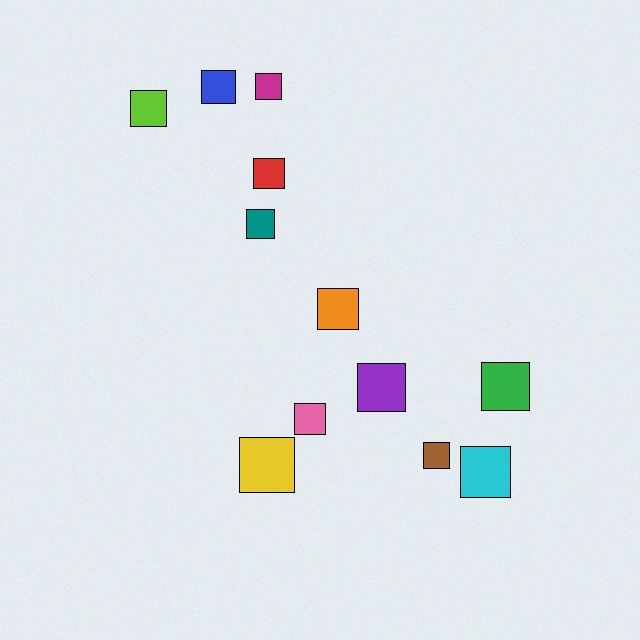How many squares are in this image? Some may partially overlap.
There are 12 squares.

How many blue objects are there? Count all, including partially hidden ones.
There is 1 blue object.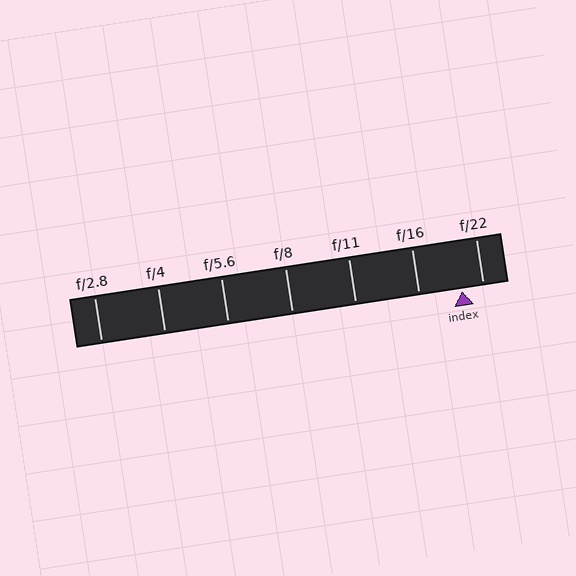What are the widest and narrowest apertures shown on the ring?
The widest aperture shown is f/2.8 and the narrowest is f/22.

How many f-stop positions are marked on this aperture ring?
There are 7 f-stop positions marked.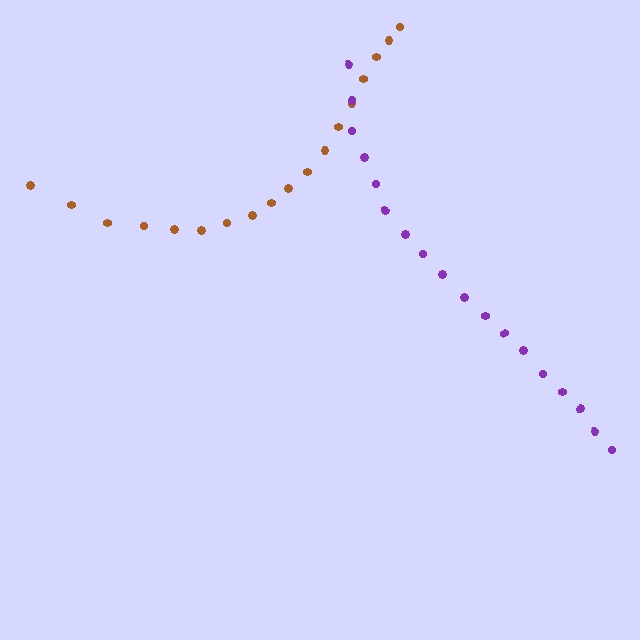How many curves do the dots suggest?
There are 2 distinct paths.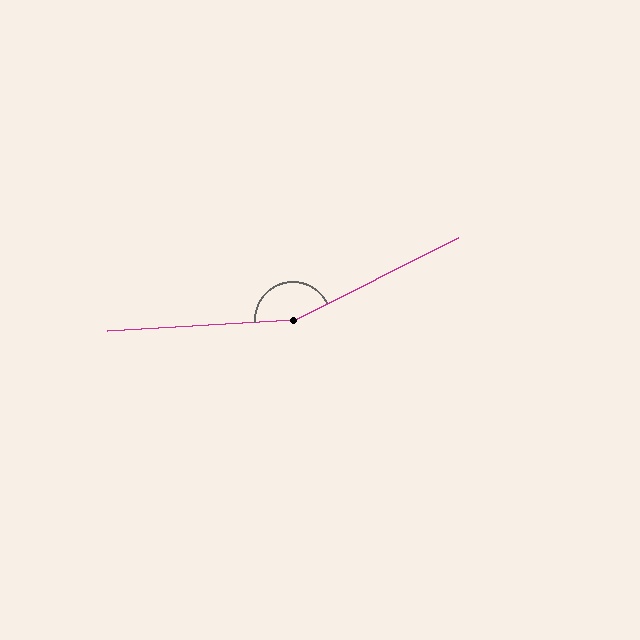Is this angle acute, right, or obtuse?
It is obtuse.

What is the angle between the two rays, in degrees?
Approximately 157 degrees.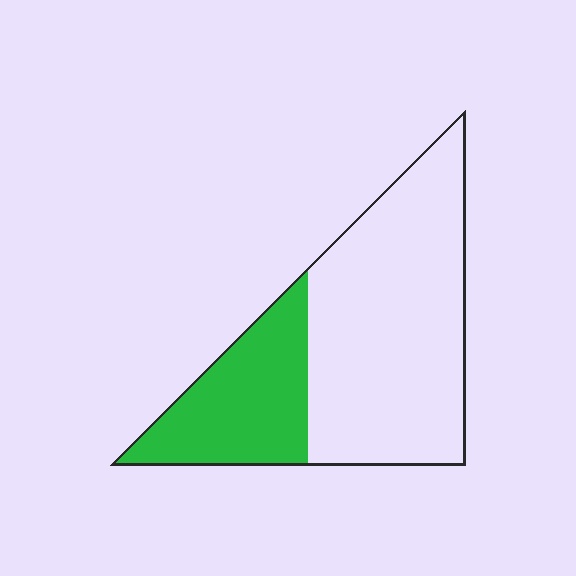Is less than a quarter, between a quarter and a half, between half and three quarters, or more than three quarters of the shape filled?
Between a quarter and a half.